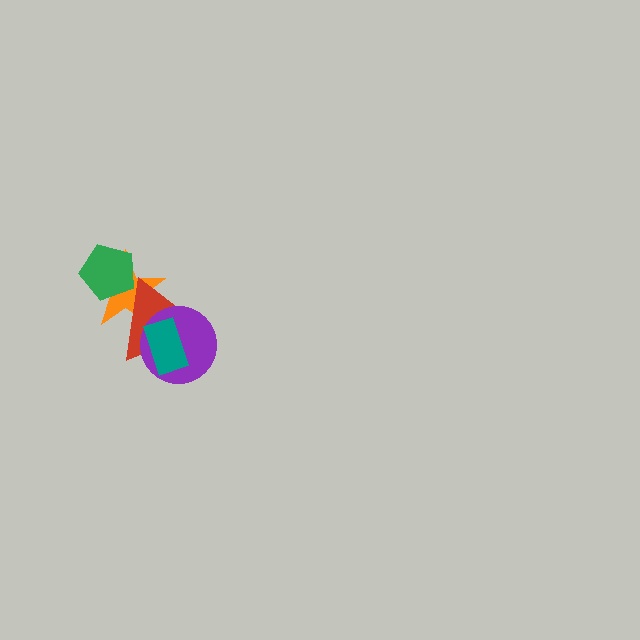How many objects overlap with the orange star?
2 objects overlap with the orange star.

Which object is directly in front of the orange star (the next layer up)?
The red triangle is directly in front of the orange star.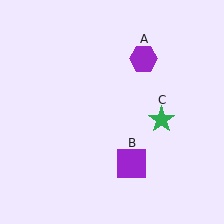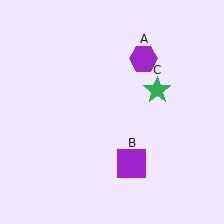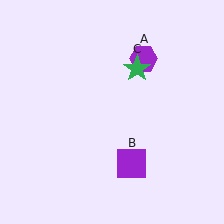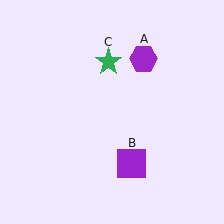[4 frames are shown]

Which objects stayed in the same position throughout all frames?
Purple hexagon (object A) and purple square (object B) remained stationary.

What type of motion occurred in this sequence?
The green star (object C) rotated counterclockwise around the center of the scene.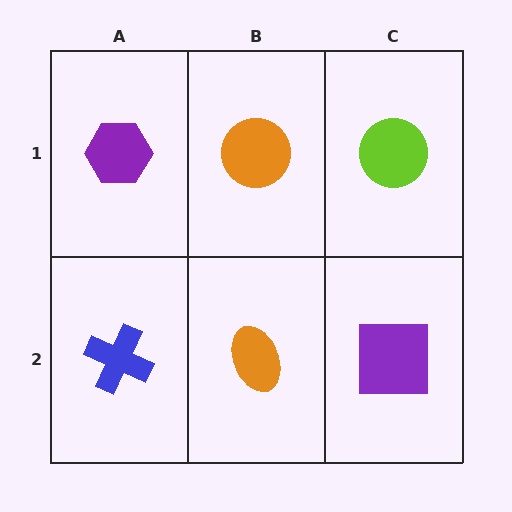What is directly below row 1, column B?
An orange ellipse.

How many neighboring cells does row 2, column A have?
2.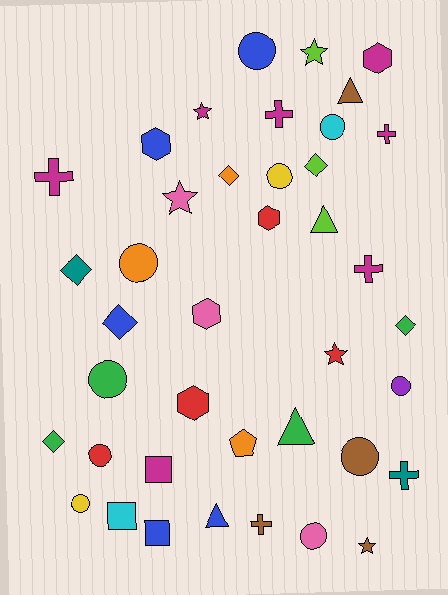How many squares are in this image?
There are 3 squares.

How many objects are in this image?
There are 40 objects.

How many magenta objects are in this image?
There are 7 magenta objects.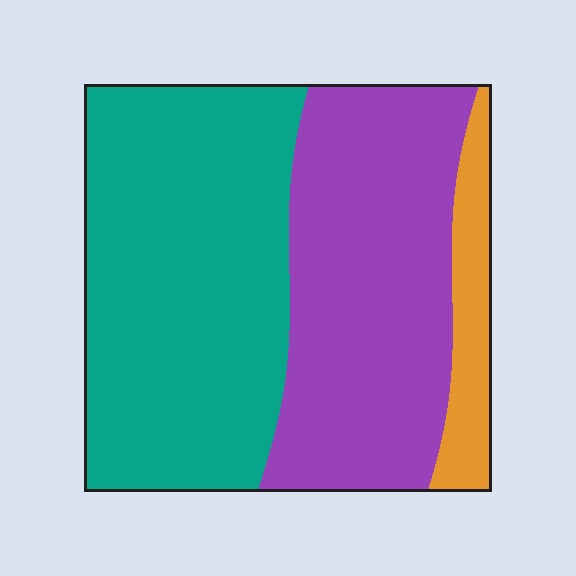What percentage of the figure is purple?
Purple covers 41% of the figure.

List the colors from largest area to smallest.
From largest to smallest: teal, purple, orange.